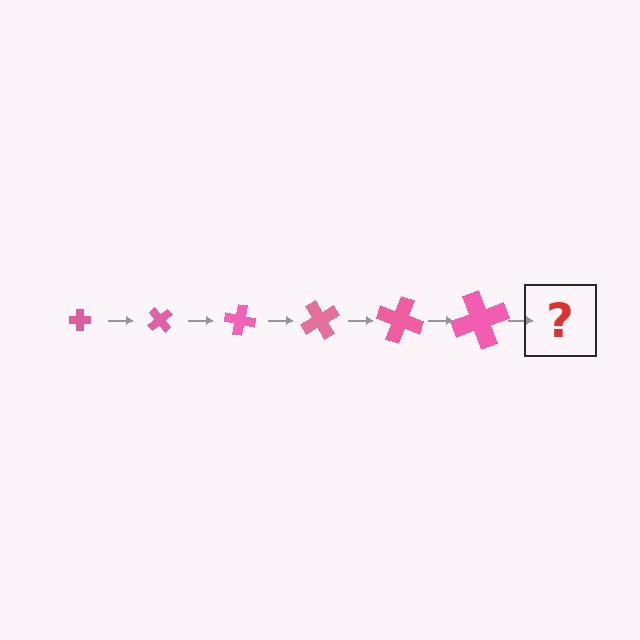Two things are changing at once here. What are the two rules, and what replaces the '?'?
The two rules are that the cross grows larger each step and it rotates 50 degrees each step. The '?' should be a cross, larger than the previous one and rotated 300 degrees from the start.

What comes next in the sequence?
The next element should be a cross, larger than the previous one and rotated 300 degrees from the start.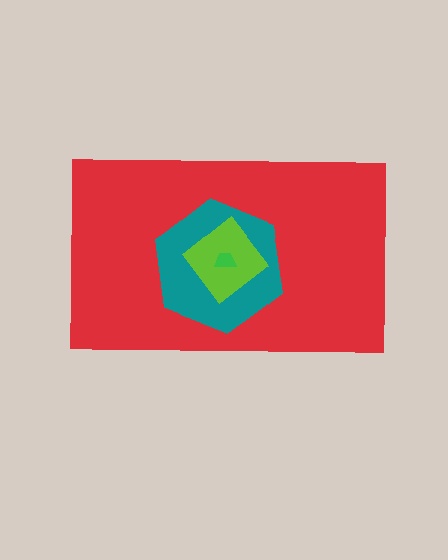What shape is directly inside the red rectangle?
The teal hexagon.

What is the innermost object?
The green trapezoid.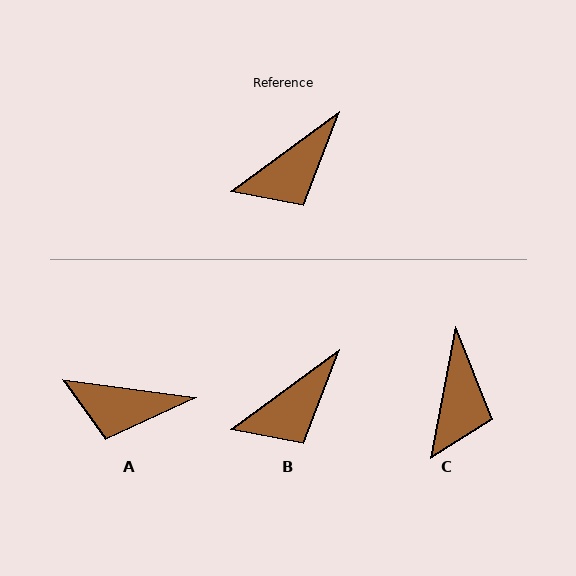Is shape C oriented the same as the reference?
No, it is off by about 43 degrees.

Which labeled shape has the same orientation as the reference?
B.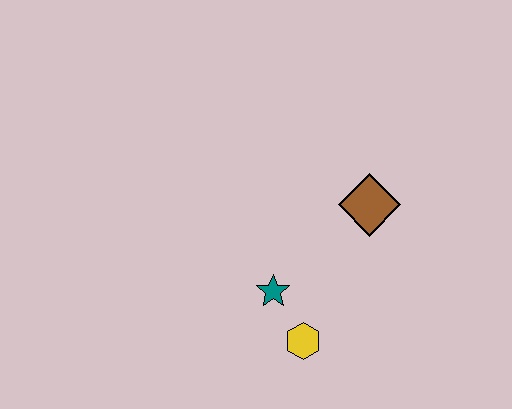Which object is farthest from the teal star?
The brown diamond is farthest from the teal star.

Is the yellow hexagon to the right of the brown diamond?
No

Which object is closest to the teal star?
The yellow hexagon is closest to the teal star.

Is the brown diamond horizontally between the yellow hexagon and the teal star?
No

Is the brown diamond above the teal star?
Yes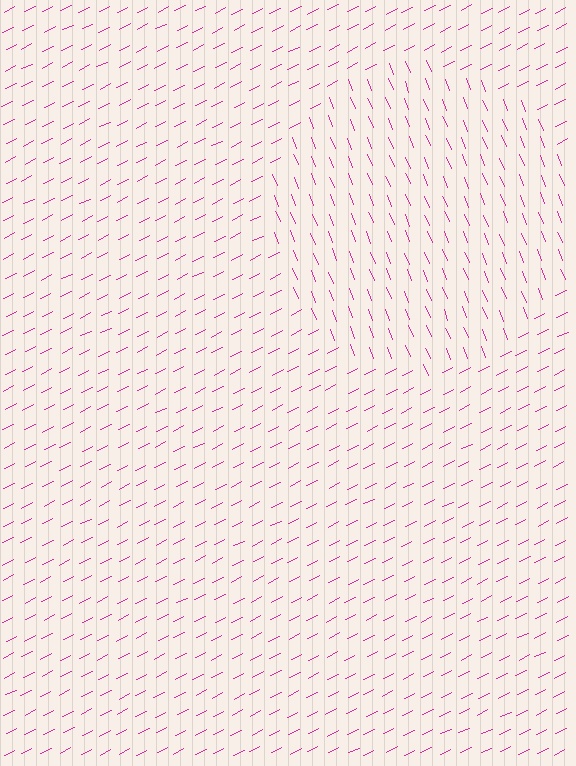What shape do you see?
I see a circle.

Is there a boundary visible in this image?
Yes, there is a texture boundary formed by a change in line orientation.